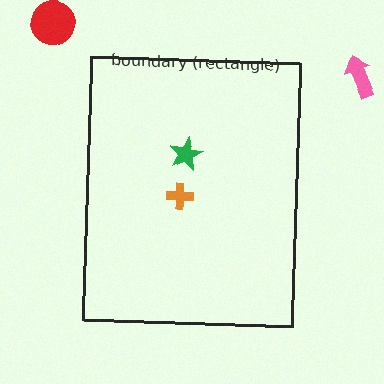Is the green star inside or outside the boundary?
Inside.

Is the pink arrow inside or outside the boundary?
Outside.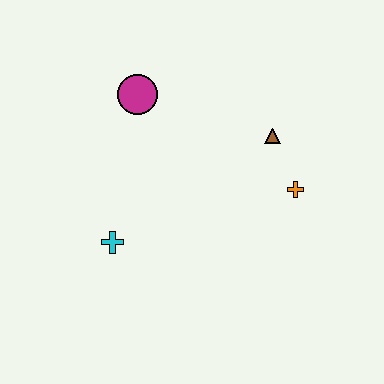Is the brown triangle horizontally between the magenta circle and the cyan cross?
No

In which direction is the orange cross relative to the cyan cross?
The orange cross is to the right of the cyan cross.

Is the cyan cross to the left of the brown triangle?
Yes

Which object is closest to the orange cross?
The brown triangle is closest to the orange cross.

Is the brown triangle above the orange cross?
Yes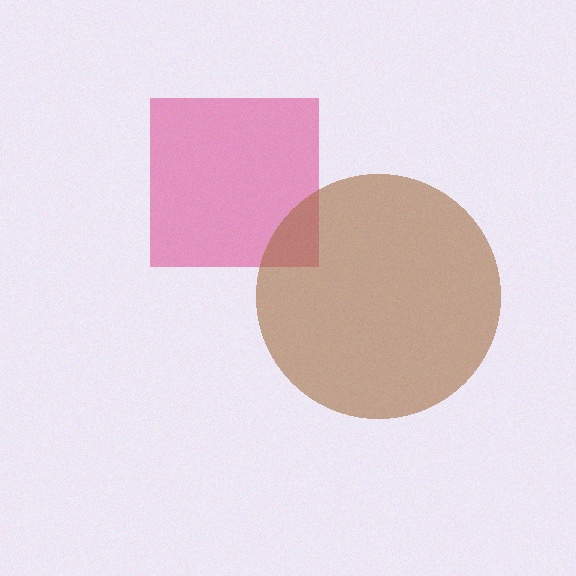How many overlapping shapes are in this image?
There are 2 overlapping shapes in the image.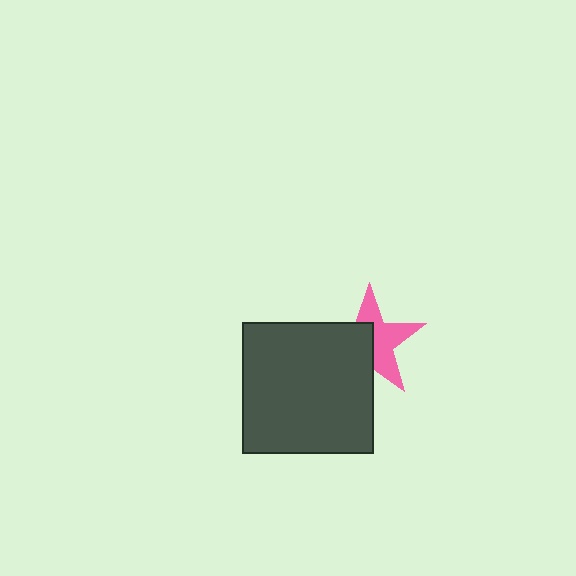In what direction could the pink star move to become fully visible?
The pink star could move toward the upper-right. That would shift it out from behind the dark gray square entirely.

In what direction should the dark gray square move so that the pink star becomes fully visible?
The dark gray square should move toward the lower-left. That is the shortest direction to clear the overlap and leave the pink star fully visible.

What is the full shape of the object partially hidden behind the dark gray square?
The partially hidden object is a pink star.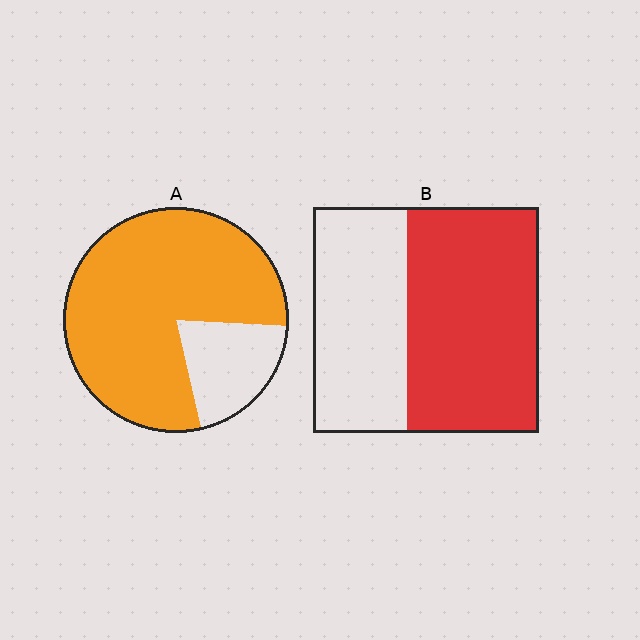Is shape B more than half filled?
Yes.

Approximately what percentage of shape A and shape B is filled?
A is approximately 80% and B is approximately 60%.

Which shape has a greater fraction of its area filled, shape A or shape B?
Shape A.